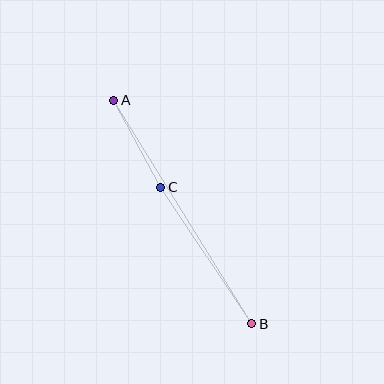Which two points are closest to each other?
Points A and C are closest to each other.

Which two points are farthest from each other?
Points A and B are farthest from each other.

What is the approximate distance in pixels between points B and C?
The distance between B and C is approximately 164 pixels.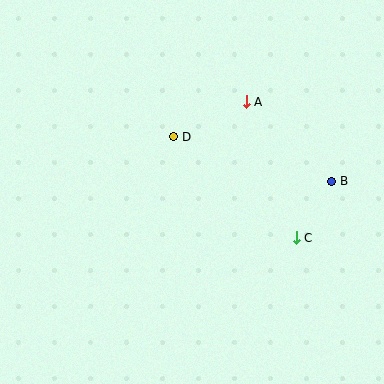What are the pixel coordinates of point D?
Point D is at (174, 137).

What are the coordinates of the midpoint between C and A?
The midpoint between C and A is at (271, 170).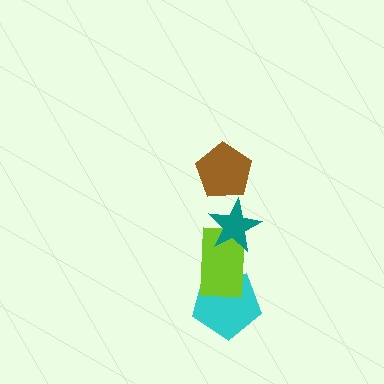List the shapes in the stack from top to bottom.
From top to bottom: the brown pentagon, the teal star, the lime rectangle, the cyan pentagon.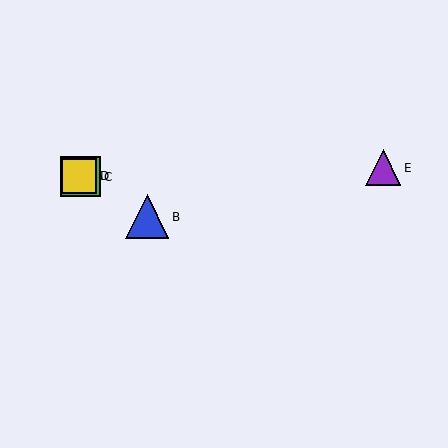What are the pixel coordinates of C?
Object C is at (80, 177).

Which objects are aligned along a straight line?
Objects A, B, C, D are aligned along a straight line.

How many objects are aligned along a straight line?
4 objects (A, B, C, D) are aligned along a straight line.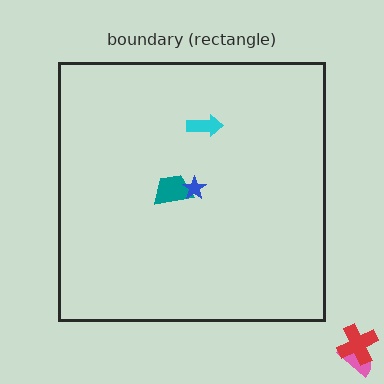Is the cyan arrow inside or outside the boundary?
Inside.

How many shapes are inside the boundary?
3 inside, 2 outside.